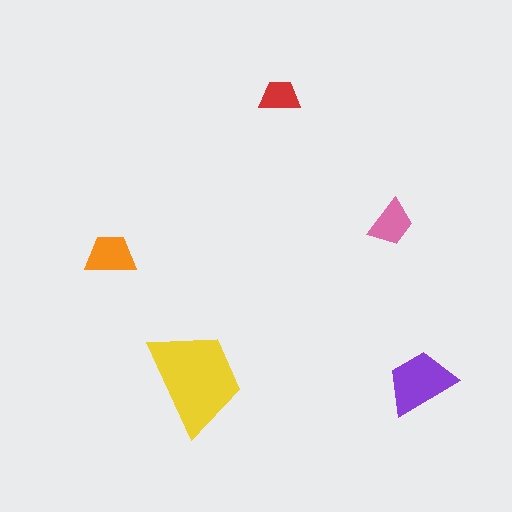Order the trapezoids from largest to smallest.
the yellow one, the purple one, the orange one, the pink one, the red one.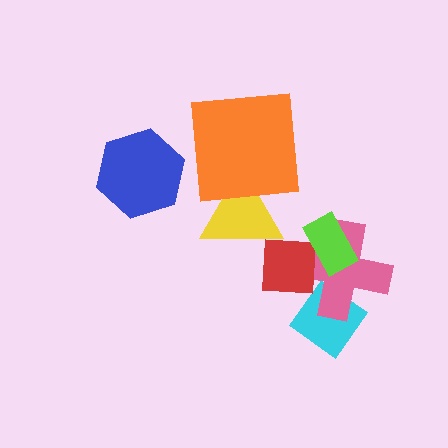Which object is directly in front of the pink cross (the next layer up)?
The red square is directly in front of the pink cross.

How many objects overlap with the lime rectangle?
2 objects overlap with the lime rectangle.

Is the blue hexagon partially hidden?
No, no other shape covers it.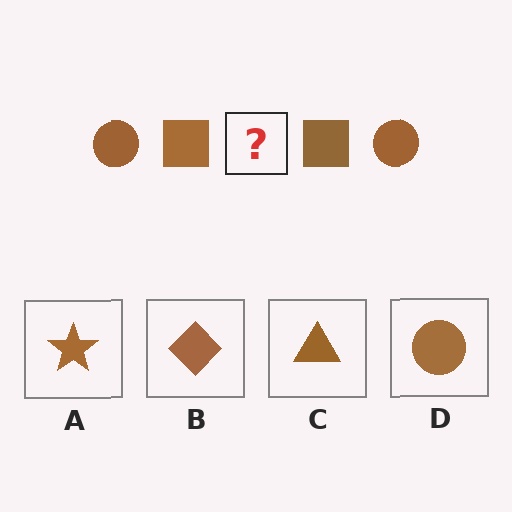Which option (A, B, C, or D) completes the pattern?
D.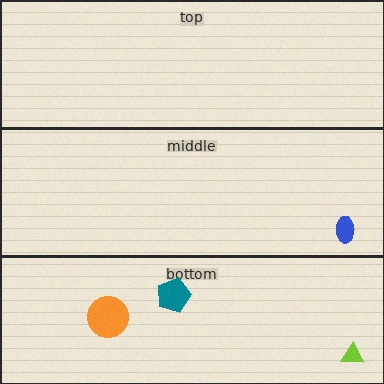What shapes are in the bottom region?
The teal pentagon, the lime triangle, the orange circle.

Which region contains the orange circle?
The bottom region.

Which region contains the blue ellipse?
The middle region.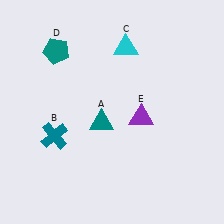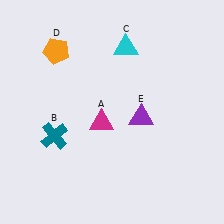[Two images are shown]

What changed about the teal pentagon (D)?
In Image 1, D is teal. In Image 2, it changed to orange.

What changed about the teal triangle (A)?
In Image 1, A is teal. In Image 2, it changed to magenta.